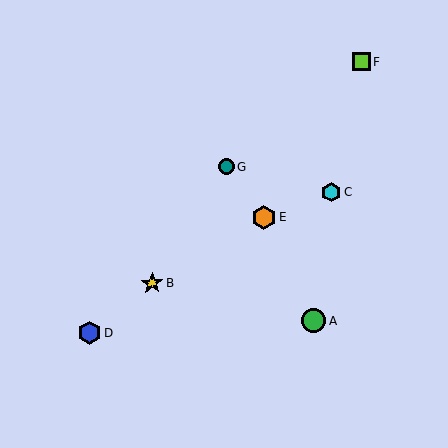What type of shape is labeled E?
Shape E is an orange hexagon.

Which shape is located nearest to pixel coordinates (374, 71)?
The lime square (labeled F) at (361, 62) is nearest to that location.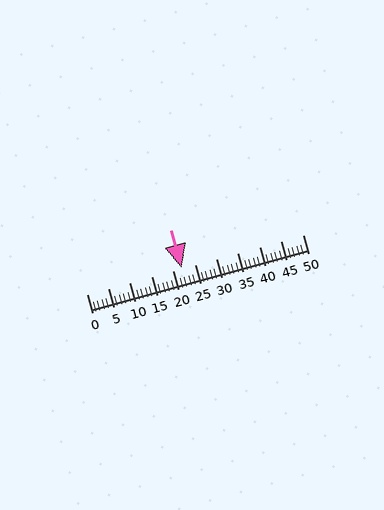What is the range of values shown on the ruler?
The ruler shows values from 0 to 50.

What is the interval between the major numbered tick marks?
The major tick marks are spaced 5 units apart.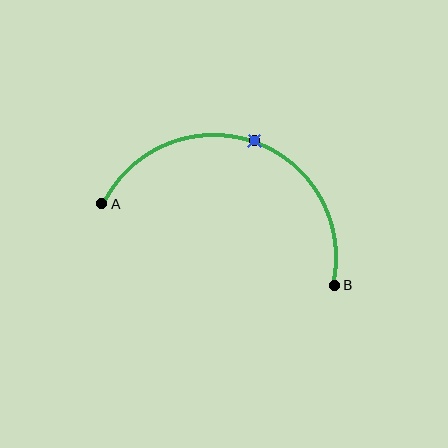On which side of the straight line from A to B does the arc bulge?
The arc bulges above the straight line connecting A and B.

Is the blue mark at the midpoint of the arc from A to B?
Yes. The blue mark lies on the arc at equal arc-length from both A and B — it is the arc midpoint.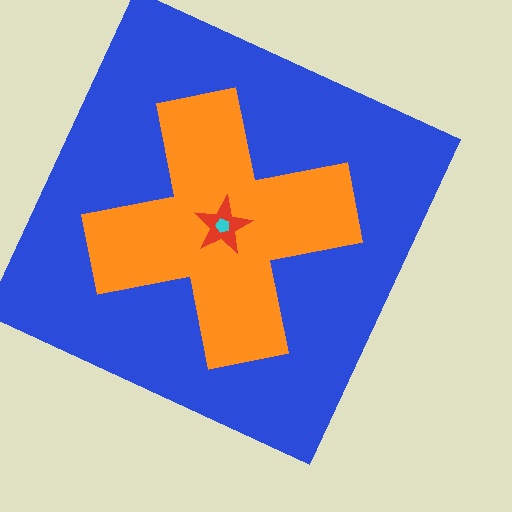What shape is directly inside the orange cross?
The red star.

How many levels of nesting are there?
4.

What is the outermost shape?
The blue square.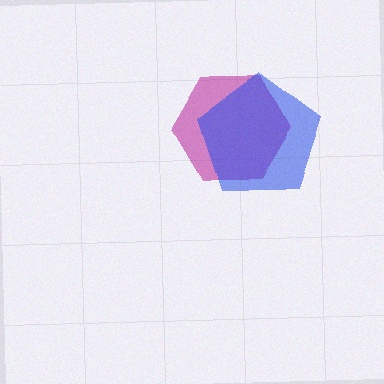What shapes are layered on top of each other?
The layered shapes are: a magenta hexagon, a blue pentagon.